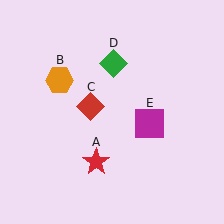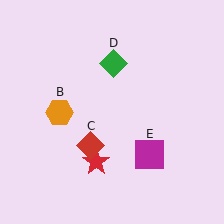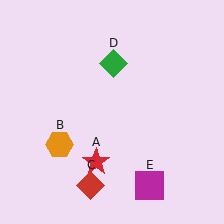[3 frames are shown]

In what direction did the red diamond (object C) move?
The red diamond (object C) moved down.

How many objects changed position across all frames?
3 objects changed position: orange hexagon (object B), red diamond (object C), magenta square (object E).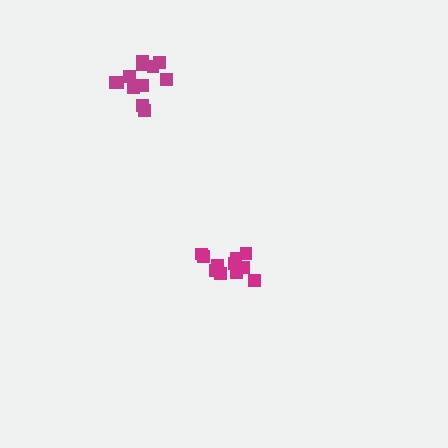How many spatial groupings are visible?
There are 2 spatial groupings.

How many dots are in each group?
Group 1: 12 dots, Group 2: 11 dots (23 total).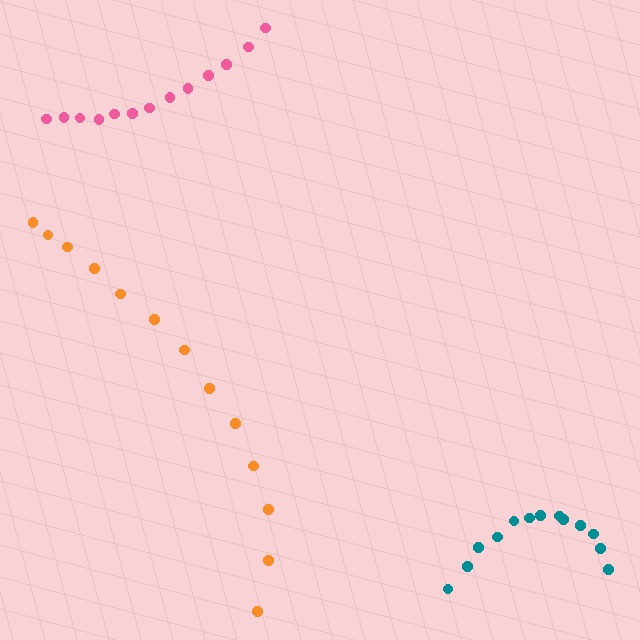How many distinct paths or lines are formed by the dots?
There are 3 distinct paths.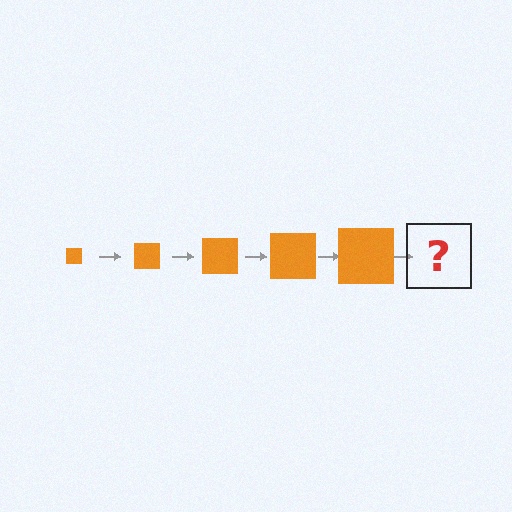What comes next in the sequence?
The next element should be an orange square, larger than the previous one.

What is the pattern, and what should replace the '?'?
The pattern is that the square gets progressively larger each step. The '?' should be an orange square, larger than the previous one.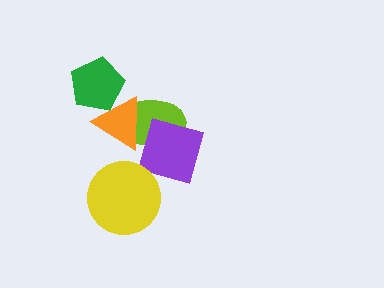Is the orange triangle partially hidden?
Yes, it is partially covered by another shape.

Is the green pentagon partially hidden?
No, no other shape covers it.